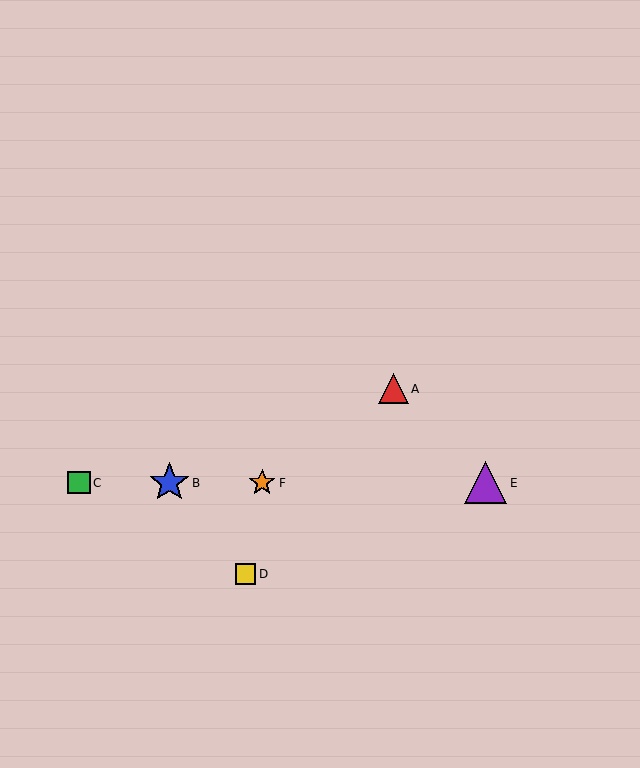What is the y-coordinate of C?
Object C is at y≈483.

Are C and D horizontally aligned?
No, C is at y≈483 and D is at y≈574.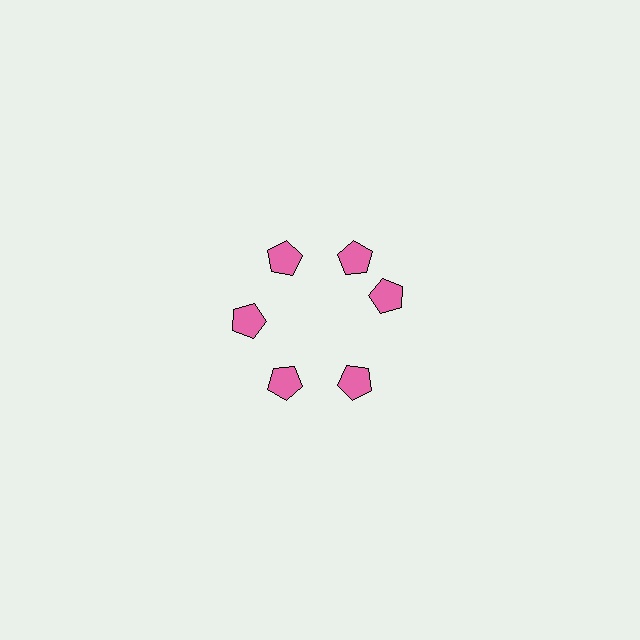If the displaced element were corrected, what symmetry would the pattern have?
It would have 6-fold rotational symmetry — the pattern would map onto itself every 60 degrees.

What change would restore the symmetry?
The symmetry would be restored by rotating it back into even spacing with its neighbors so that all 6 pentagons sit at equal angles and equal distance from the center.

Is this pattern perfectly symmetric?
No. The 6 pink pentagons are arranged in a ring, but one element near the 3 o'clock position is rotated out of alignment along the ring, breaking the 6-fold rotational symmetry.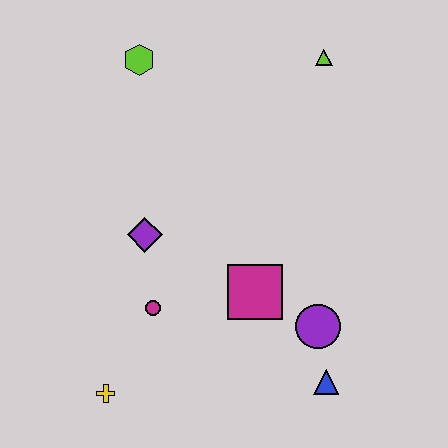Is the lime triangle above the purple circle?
Yes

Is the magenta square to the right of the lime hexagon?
Yes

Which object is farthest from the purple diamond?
The lime triangle is farthest from the purple diamond.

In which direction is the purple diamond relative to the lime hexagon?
The purple diamond is below the lime hexagon.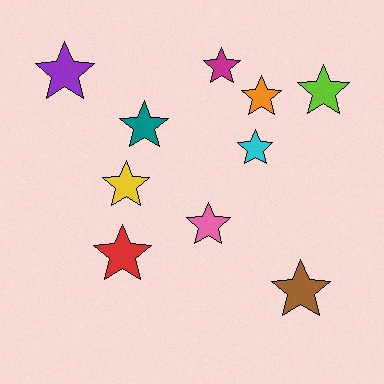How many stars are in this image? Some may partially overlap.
There are 10 stars.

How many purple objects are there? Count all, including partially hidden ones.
There is 1 purple object.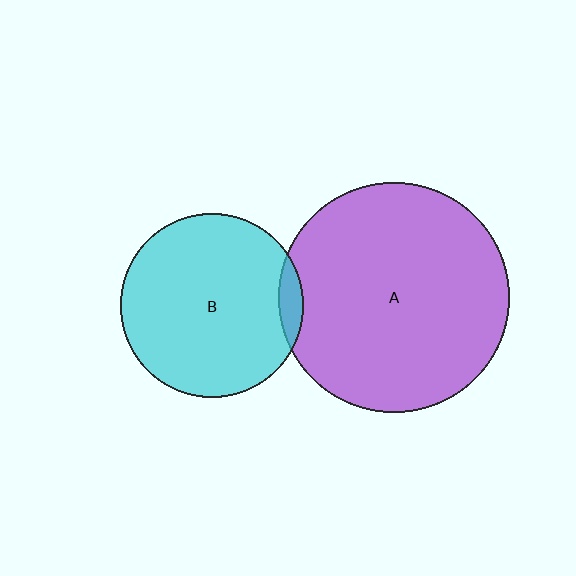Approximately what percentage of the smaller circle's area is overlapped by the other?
Approximately 5%.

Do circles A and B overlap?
Yes.